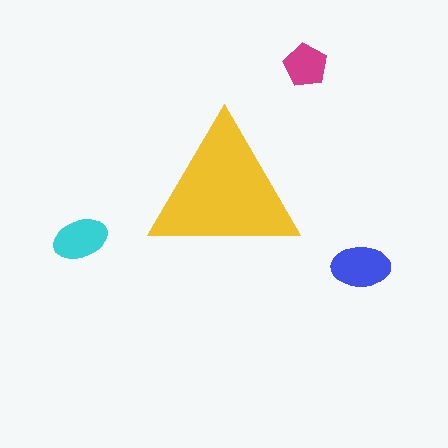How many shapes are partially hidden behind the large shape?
0 shapes are partially hidden.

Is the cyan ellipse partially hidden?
No, the cyan ellipse is fully visible.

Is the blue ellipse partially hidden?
No, the blue ellipse is fully visible.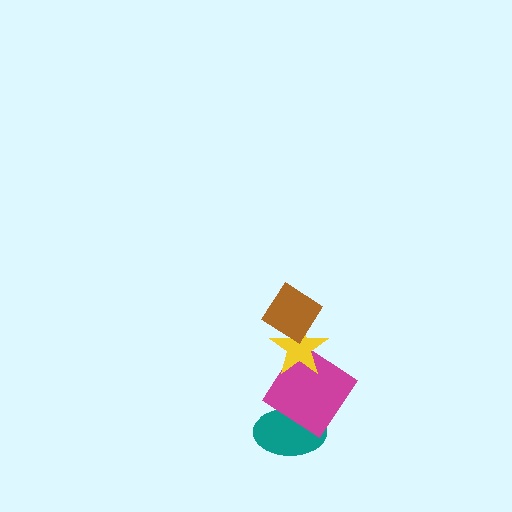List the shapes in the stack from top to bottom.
From top to bottom: the brown diamond, the yellow star, the magenta diamond, the teal ellipse.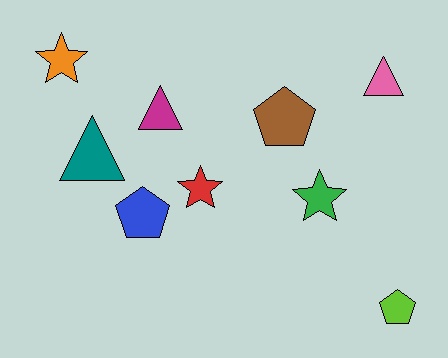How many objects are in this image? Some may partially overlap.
There are 9 objects.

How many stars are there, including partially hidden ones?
There are 3 stars.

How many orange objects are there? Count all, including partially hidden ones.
There is 1 orange object.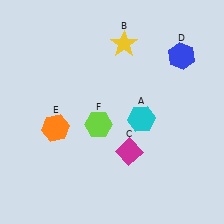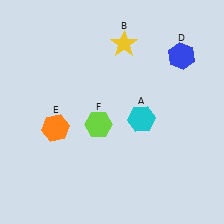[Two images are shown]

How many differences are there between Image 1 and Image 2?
There is 1 difference between the two images.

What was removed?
The magenta diamond (C) was removed in Image 2.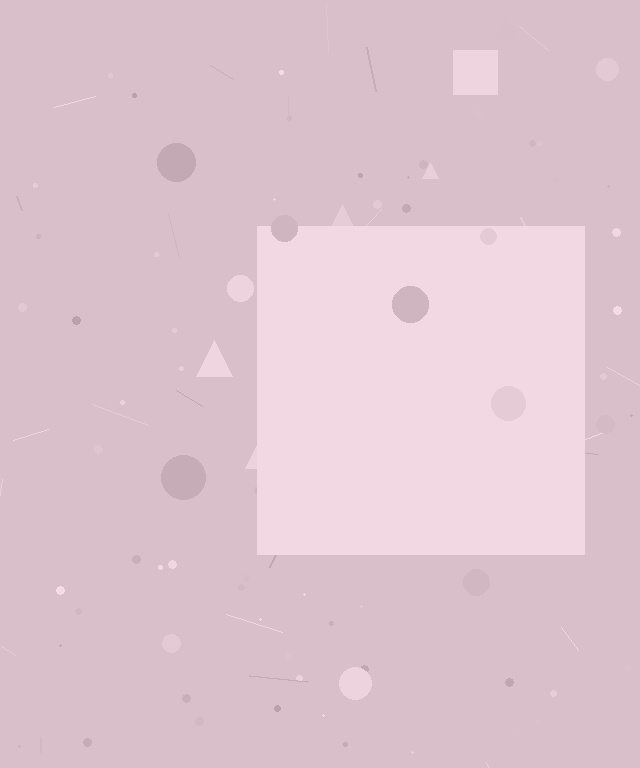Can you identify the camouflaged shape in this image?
The camouflaged shape is a square.